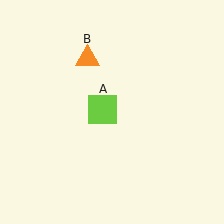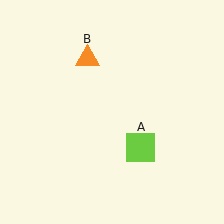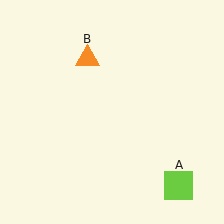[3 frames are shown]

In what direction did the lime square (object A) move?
The lime square (object A) moved down and to the right.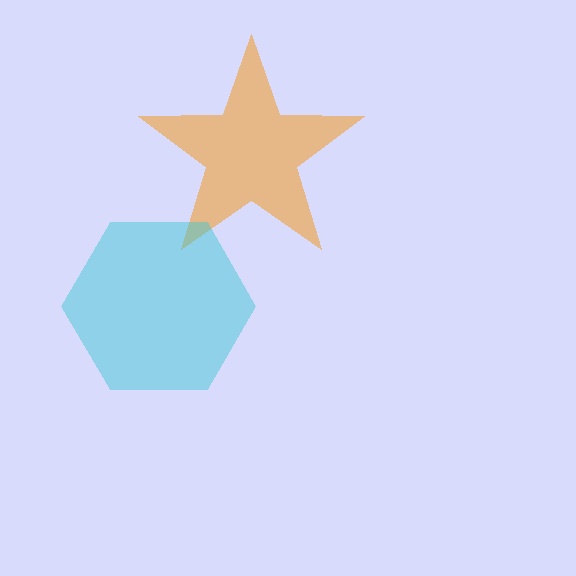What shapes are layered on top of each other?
The layered shapes are: an orange star, a cyan hexagon.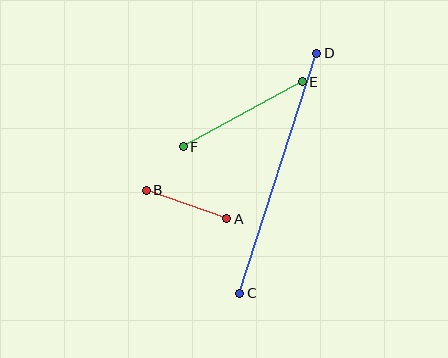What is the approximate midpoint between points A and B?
The midpoint is at approximately (187, 204) pixels.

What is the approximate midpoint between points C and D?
The midpoint is at approximately (278, 173) pixels.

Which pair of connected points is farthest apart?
Points C and D are farthest apart.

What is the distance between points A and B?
The distance is approximately 85 pixels.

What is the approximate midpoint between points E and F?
The midpoint is at approximately (243, 114) pixels.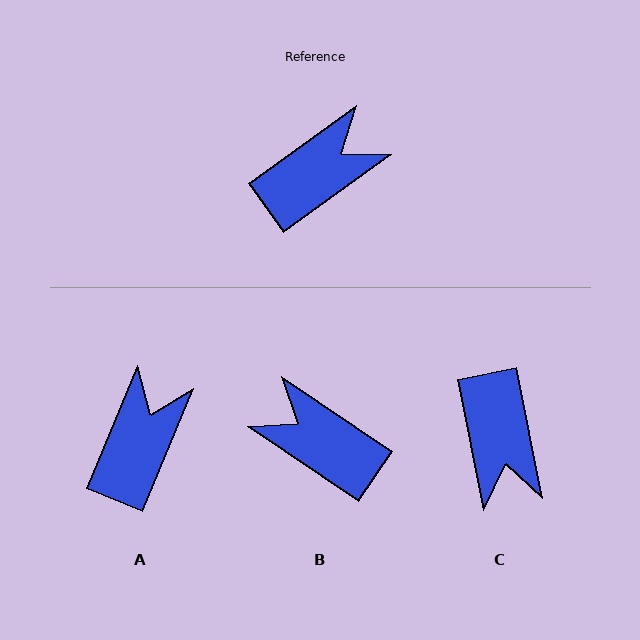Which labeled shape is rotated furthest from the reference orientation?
C, about 115 degrees away.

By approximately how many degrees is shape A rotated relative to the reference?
Approximately 32 degrees counter-clockwise.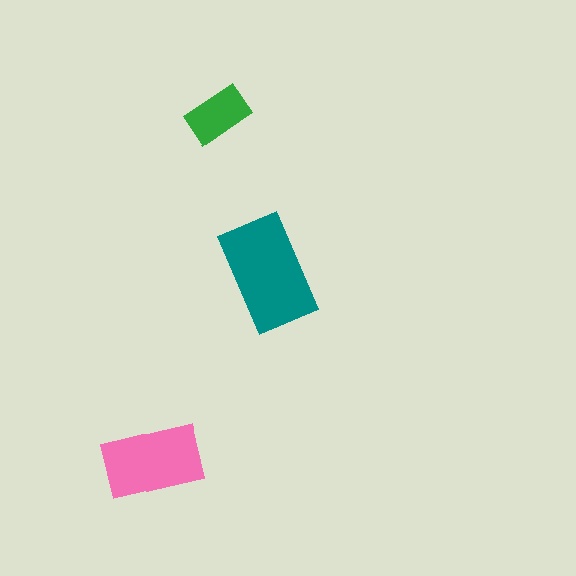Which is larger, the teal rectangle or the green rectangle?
The teal one.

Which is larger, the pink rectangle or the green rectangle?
The pink one.